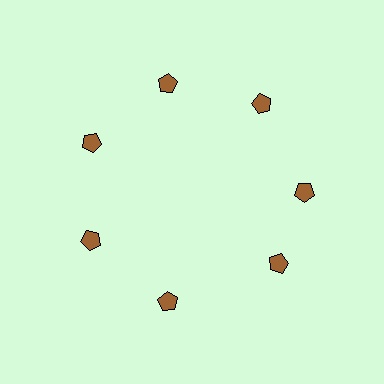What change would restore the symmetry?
The symmetry would be restored by rotating it back into even spacing with its neighbors so that all 7 pentagons sit at equal angles and equal distance from the center.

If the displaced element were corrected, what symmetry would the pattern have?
It would have 7-fold rotational symmetry — the pattern would map onto itself every 51 degrees.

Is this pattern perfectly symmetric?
No. The 7 brown pentagons are arranged in a ring, but one element near the 5 o'clock position is rotated out of alignment along the ring, breaking the 7-fold rotational symmetry.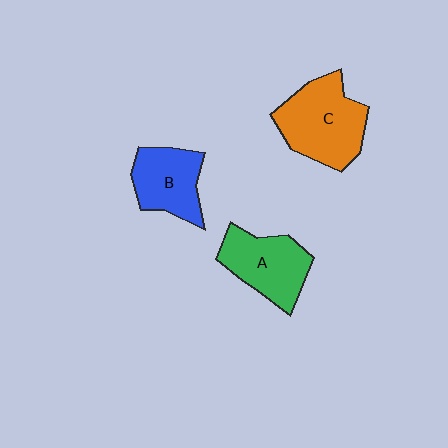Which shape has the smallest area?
Shape B (blue).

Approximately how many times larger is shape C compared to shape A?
Approximately 1.2 times.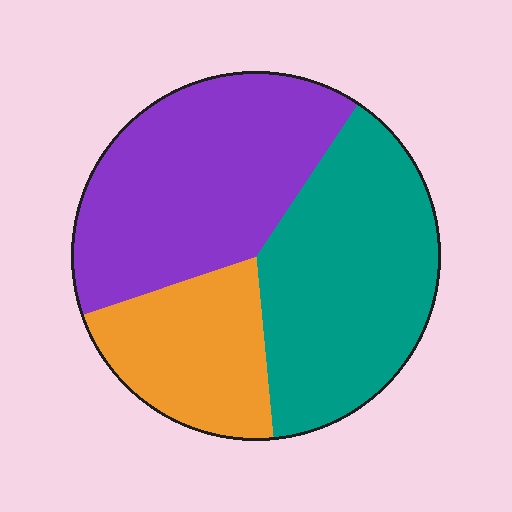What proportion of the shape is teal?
Teal takes up between a quarter and a half of the shape.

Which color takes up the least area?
Orange, at roughly 20%.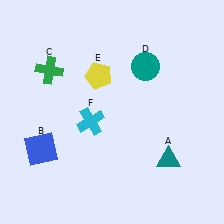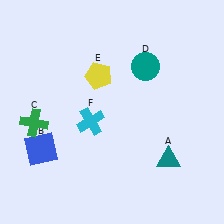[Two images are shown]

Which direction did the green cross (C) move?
The green cross (C) moved down.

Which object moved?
The green cross (C) moved down.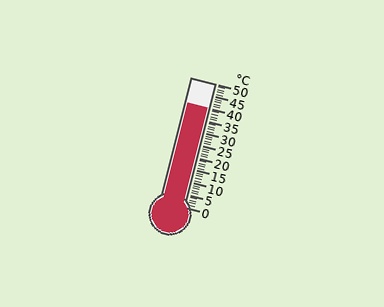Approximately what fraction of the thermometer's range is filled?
The thermometer is filled to approximately 80% of its range.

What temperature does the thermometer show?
The thermometer shows approximately 40°C.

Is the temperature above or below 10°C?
The temperature is above 10°C.